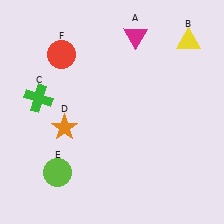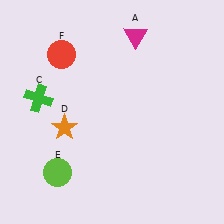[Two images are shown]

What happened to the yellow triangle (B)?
The yellow triangle (B) was removed in Image 2. It was in the top-right area of Image 1.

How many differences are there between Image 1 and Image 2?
There is 1 difference between the two images.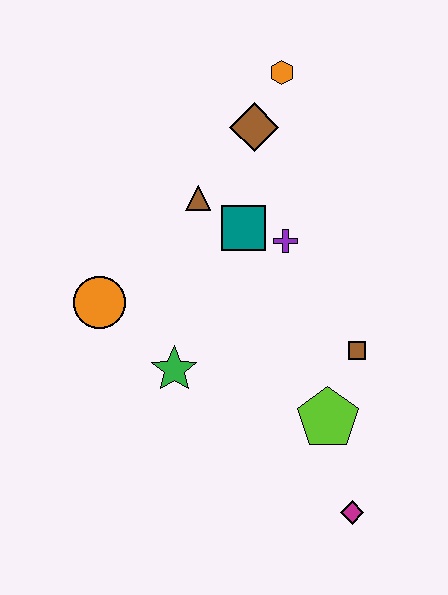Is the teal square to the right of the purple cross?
No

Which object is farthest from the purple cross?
The magenta diamond is farthest from the purple cross.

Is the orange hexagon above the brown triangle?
Yes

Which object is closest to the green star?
The orange circle is closest to the green star.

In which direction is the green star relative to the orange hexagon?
The green star is below the orange hexagon.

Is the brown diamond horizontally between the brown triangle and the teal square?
No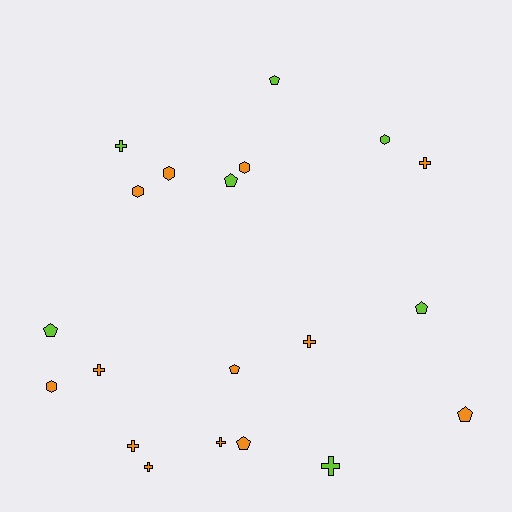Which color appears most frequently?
Orange, with 13 objects.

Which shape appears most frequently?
Cross, with 8 objects.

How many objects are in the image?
There are 20 objects.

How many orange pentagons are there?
There are 3 orange pentagons.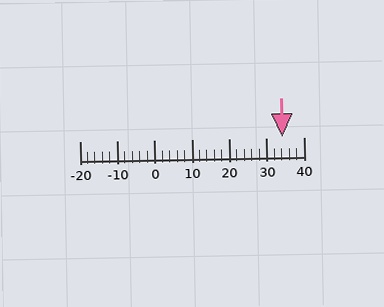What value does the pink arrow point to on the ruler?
The pink arrow points to approximately 34.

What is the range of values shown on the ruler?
The ruler shows values from -20 to 40.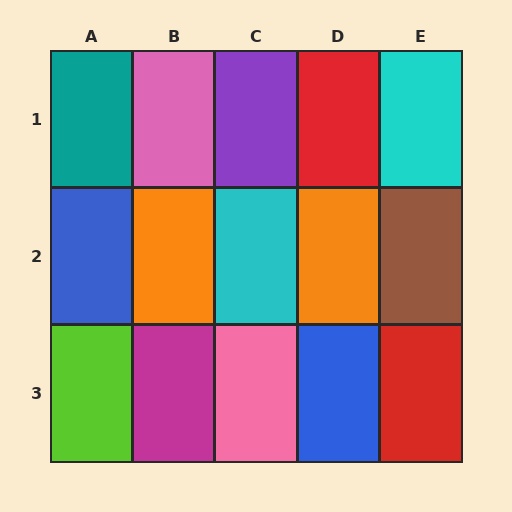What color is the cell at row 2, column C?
Cyan.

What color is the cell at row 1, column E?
Cyan.